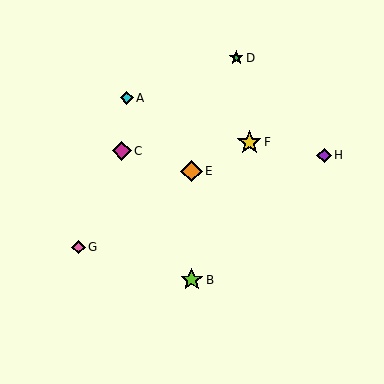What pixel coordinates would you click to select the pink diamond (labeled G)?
Click at (79, 247) to select the pink diamond G.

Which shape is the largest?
The yellow star (labeled F) is the largest.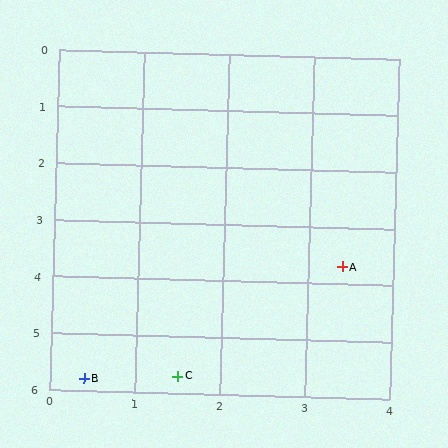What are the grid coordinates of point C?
Point C is at approximately (1.5, 5.7).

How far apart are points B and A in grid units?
Points B and A are about 3.7 grid units apart.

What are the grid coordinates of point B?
Point B is at approximately (0.4, 5.8).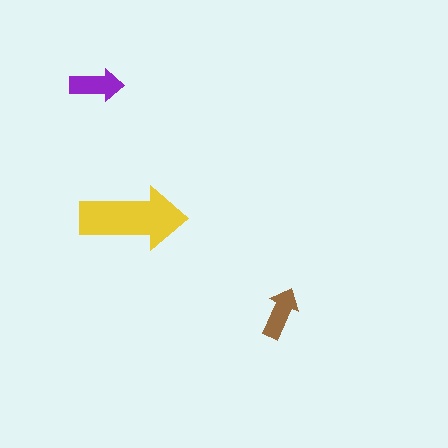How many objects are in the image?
There are 3 objects in the image.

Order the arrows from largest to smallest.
the yellow one, the purple one, the brown one.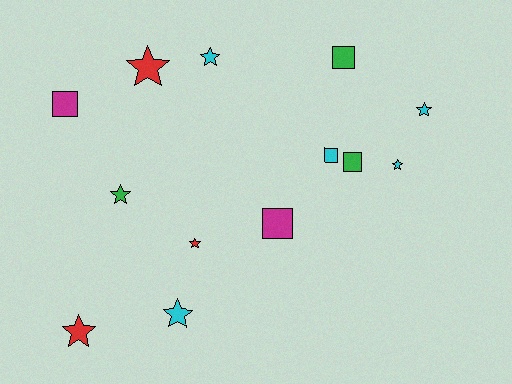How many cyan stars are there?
There are 4 cyan stars.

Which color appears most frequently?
Cyan, with 5 objects.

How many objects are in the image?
There are 13 objects.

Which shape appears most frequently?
Star, with 8 objects.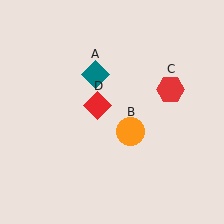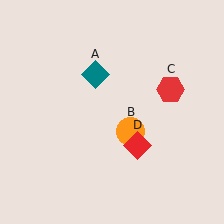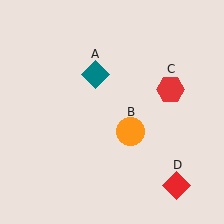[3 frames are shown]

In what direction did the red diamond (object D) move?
The red diamond (object D) moved down and to the right.